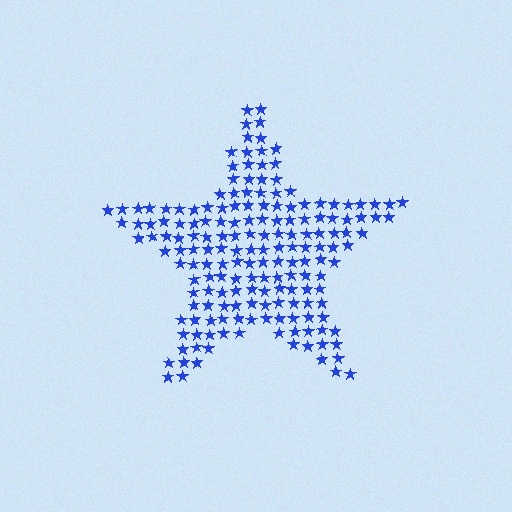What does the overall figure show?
The overall figure shows a star.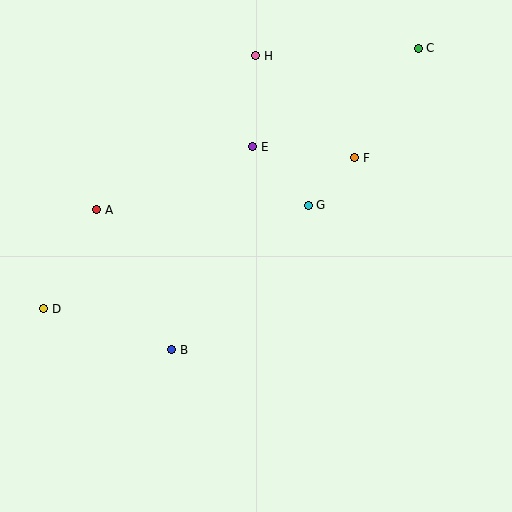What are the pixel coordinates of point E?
Point E is at (253, 147).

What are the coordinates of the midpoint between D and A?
The midpoint between D and A is at (70, 259).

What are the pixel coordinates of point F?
Point F is at (355, 158).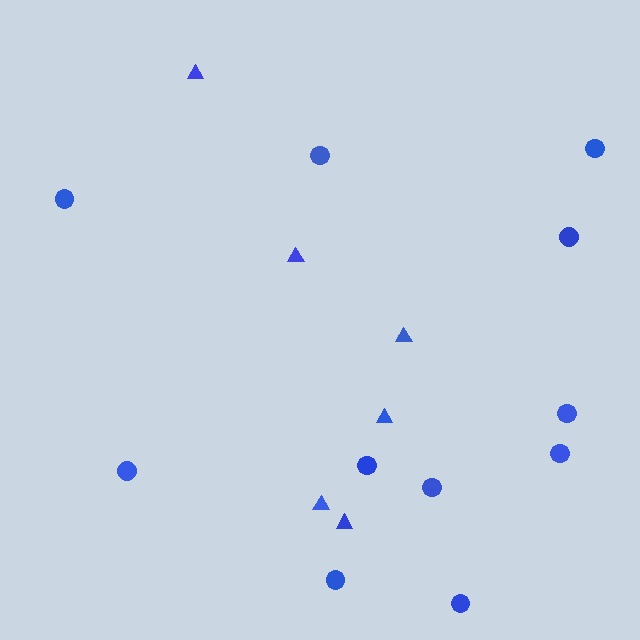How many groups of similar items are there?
There are 2 groups: one group of circles (11) and one group of triangles (6).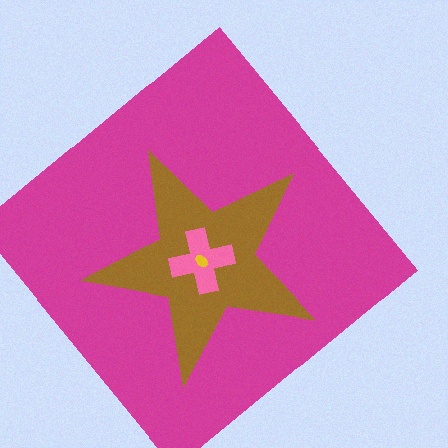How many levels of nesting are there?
4.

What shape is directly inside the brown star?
The pink cross.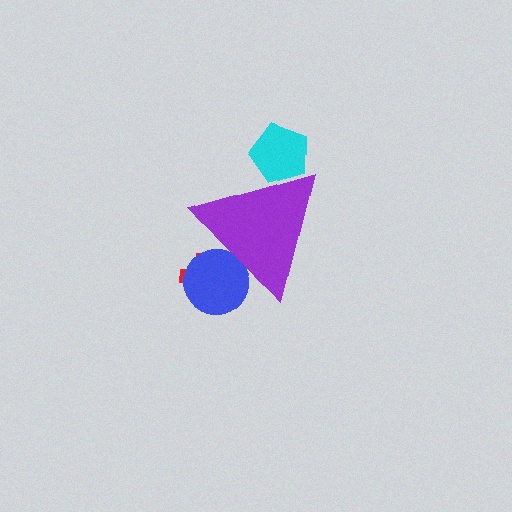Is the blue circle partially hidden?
Yes, the blue circle is partially hidden behind the purple triangle.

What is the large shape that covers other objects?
A purple triangle.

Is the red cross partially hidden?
Yes, the red cross is partially hidden behind the purple triangle.